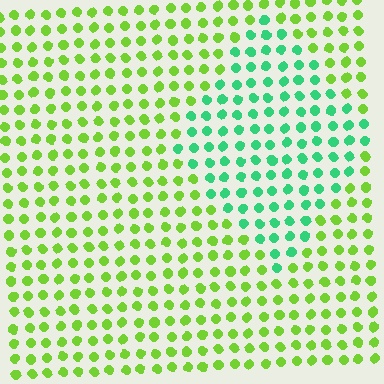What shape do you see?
I see a diamond.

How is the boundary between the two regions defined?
The boundary is defined purely by a slight shift in hue (about 52 degrees). Spacing, size, and orientation are identical on both sides.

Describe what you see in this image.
The image is filled with small lime elements in a uniform arrangement. A diamond-shaped region is visible where the elements are tinted to a slightly different hue, forming a subtle color boundary.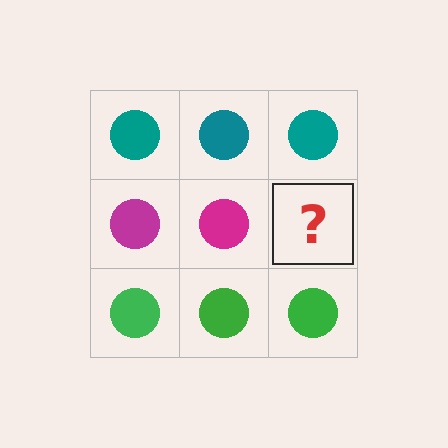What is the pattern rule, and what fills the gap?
The rule is that each row has a consistent color. The gap should be filled with a magenta circle.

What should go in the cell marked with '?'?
The missing cell should contain a magenta circle.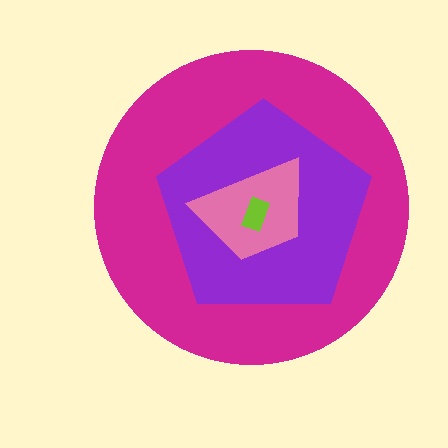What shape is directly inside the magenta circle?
The purple pentagon.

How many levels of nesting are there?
4.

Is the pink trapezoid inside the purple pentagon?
Yes.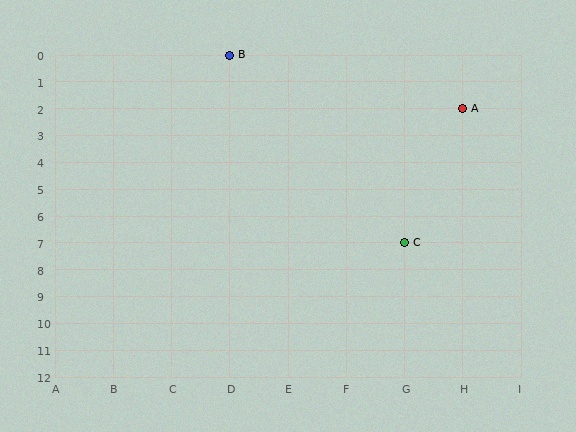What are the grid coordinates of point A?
Point A is at grid coordinates (H, 2).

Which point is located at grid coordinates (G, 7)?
Point C is at (G, 7).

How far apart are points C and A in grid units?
Points C and A are 1 column and 5 rows apart (about 5.1 grid units diagonally).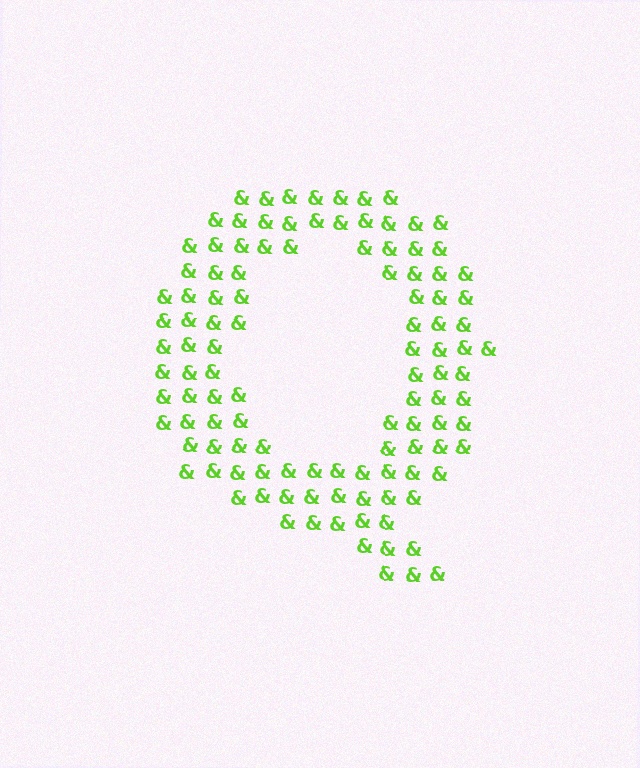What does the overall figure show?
The overall figure shows the letter Q.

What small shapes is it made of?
It is made of small ampersands.